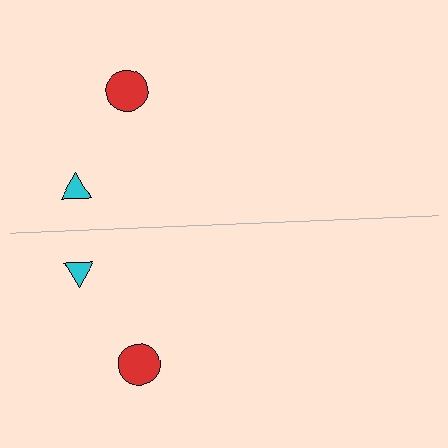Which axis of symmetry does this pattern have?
The pattern has a horizontal axis of symmetry running through the center of the image.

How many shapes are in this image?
There are 4 shapes in this image.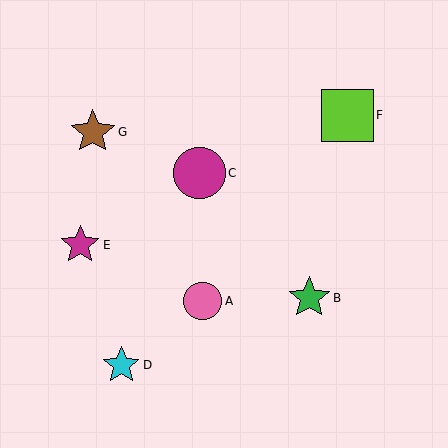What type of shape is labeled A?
Shape A is a pink circle.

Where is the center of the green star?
The center of the green star is at (309, 298).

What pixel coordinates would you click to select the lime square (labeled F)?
Click at (347, 115) to select the lime square F.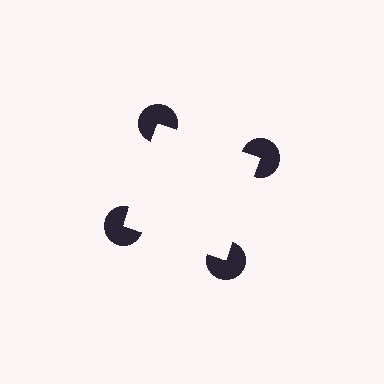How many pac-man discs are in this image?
There are 4 — one at each vertex of the illusory square.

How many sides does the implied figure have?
4 sides.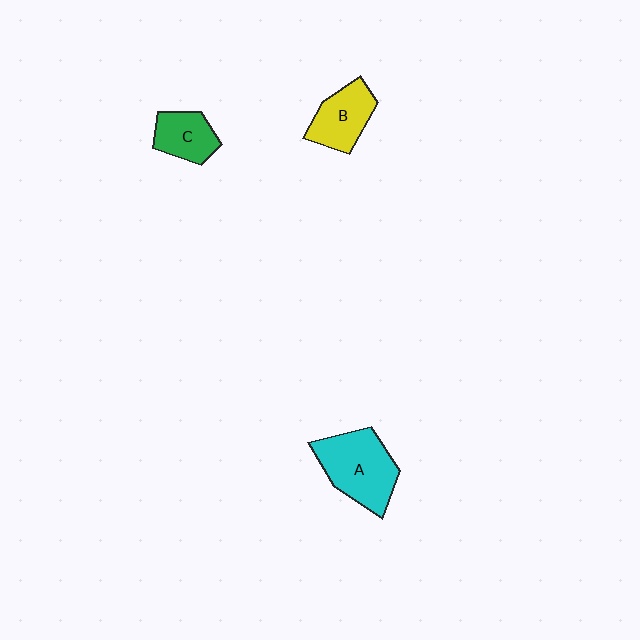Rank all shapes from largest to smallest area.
From largest to smallest: A (cyan), B (yellow), C (green).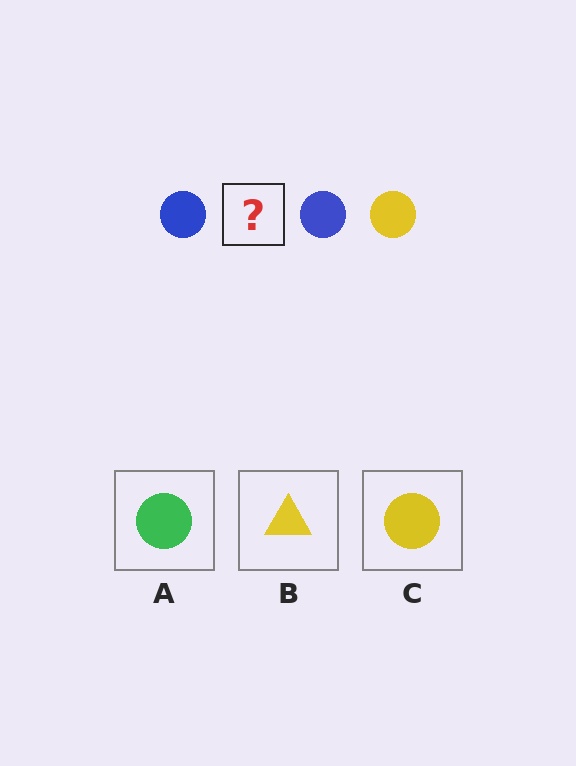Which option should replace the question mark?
Option C.